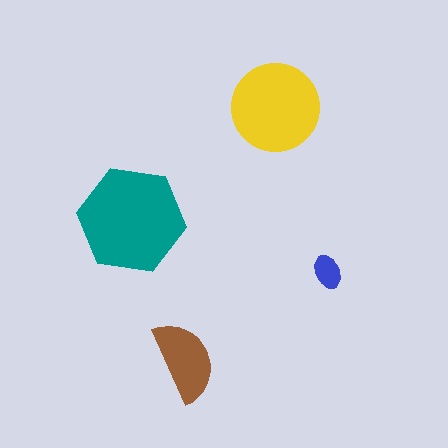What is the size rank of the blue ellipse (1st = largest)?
4th.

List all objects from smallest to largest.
The blue ellipse, the brown semicircle, the yellow circle, the teal hexagon.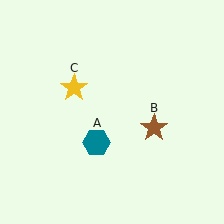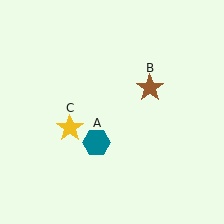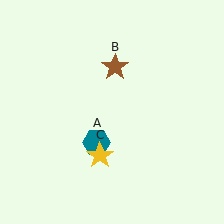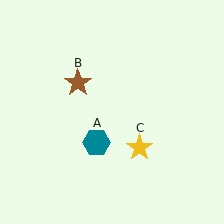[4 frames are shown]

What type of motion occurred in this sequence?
The brown star (object B), yellow star (object C) rotated counterclockwise around the center of the scene.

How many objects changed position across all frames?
2 objects changed position: brown star (object B), yellow star (object C).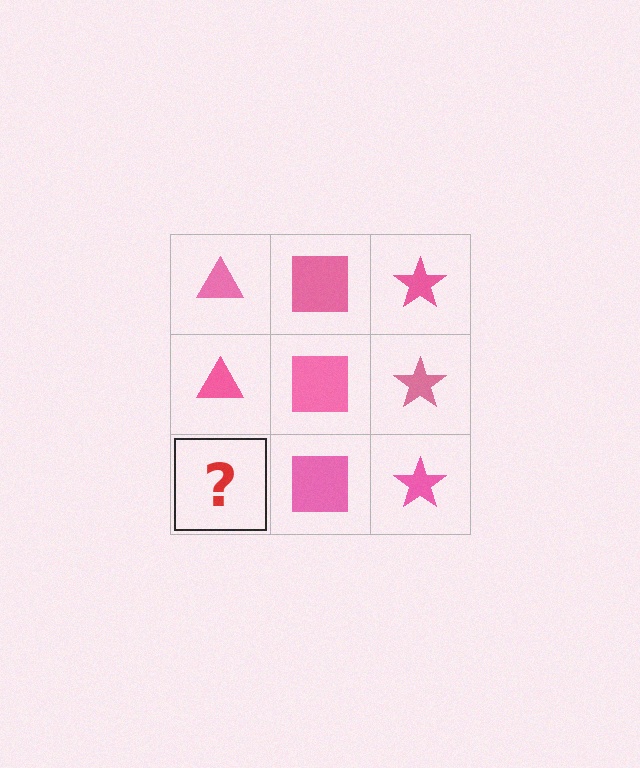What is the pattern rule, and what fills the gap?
The rule is that each column has a consistent shape. The gap should be filled with a pink triangle.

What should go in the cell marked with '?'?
The missing cell should contain a pink triangle.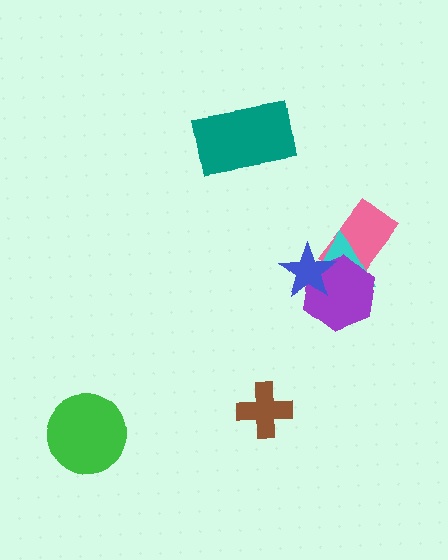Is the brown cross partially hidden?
No, no other shape covers it.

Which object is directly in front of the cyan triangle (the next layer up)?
The purple hexagon is directly in front of the cyan triangle.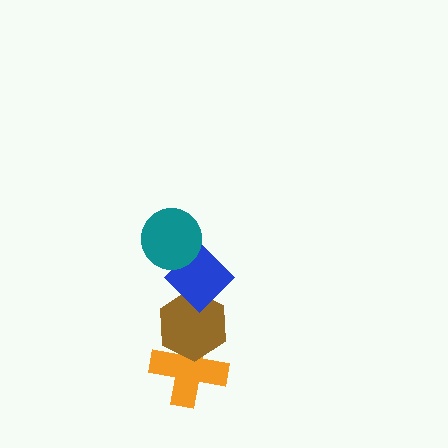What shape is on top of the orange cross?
The brown hexagon is on top of the orange cross.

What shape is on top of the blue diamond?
The teal circle is on top of the blue diamond.